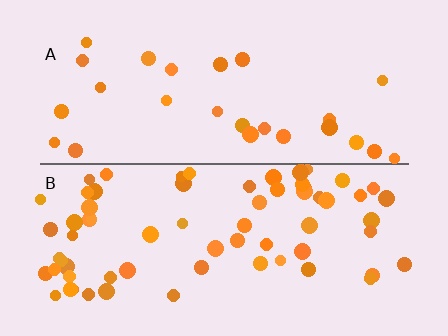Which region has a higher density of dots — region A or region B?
B (the bottom).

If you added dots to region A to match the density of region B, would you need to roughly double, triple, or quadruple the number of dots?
Approximately triple.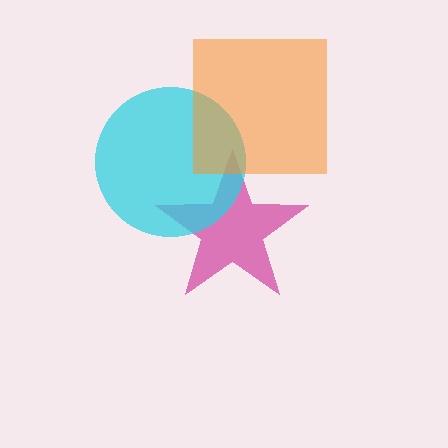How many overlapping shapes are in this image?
There are 3 overlapping shapes in the image.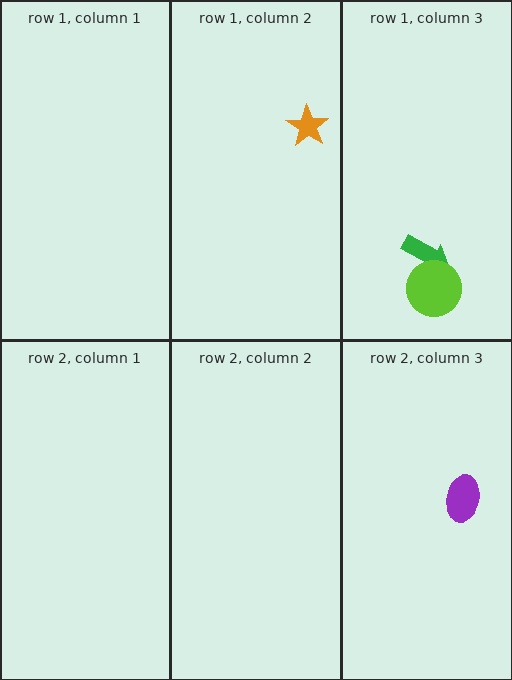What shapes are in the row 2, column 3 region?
The purple ellipse.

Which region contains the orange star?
The row 1, column 2 region.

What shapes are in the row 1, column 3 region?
The green arrow, the lime circle.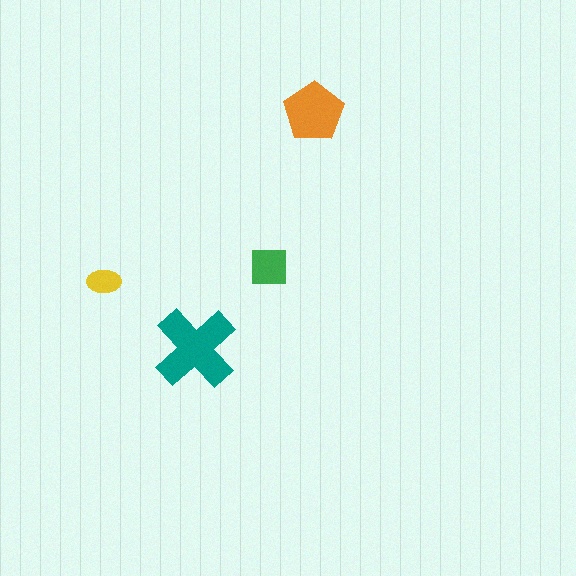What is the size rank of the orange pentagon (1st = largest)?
2nd.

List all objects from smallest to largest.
The yellow ellipse, the green square, the orange pentagon, the teal cross.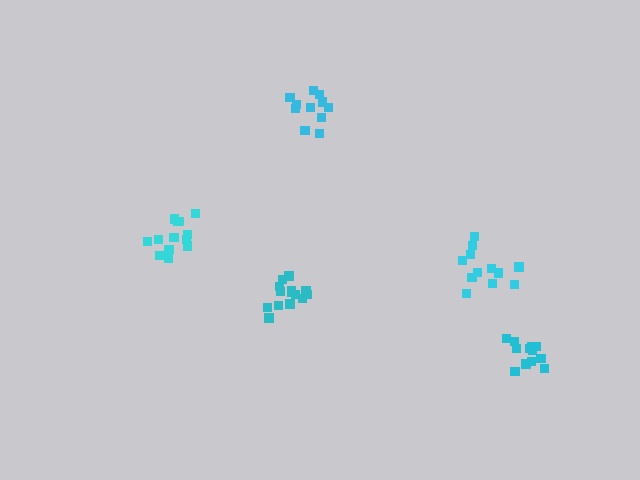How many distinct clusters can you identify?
There are 5 distinct clusters.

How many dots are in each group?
Group 1: 14 dots, Group 2: 12 dots, Group 3: 14 dots, Group 4: 12 dots, Group 5: 11 dots (63 total).